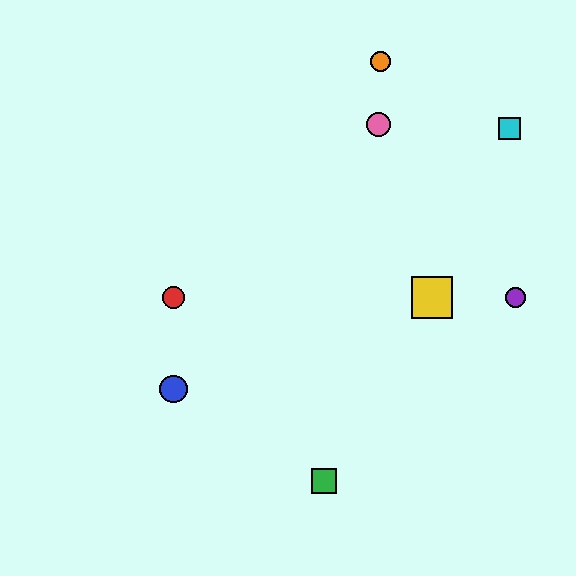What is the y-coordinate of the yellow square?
The yellow square is at y≈297.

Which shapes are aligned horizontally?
The red circle, the yellow square, the purple circle are aligned horizontally.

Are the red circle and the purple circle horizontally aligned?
Yes, both are at y≈297.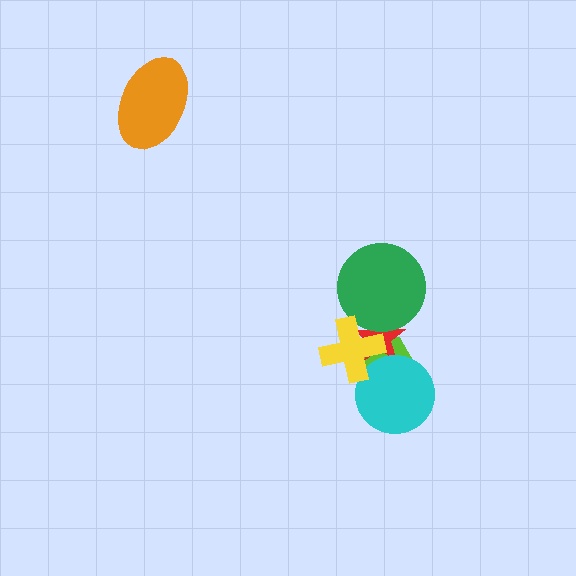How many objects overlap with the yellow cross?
4 objects overlap with the yellow cross.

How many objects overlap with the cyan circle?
3 objects overlap with the cyan circle.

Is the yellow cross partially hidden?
No, no other shape covers it.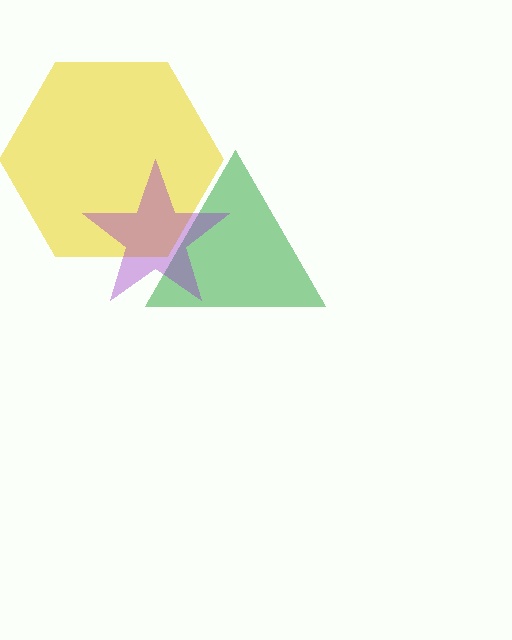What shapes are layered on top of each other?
The layered shapes are: a green triangle, a yellow hexagon, a purple star.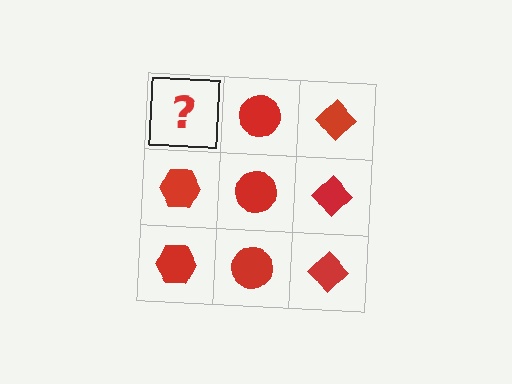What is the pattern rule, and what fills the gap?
The rule is that each column has a consistent shape. The gap should be filled with a red hexagon.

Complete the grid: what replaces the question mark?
The question mark should be replaced with a red hexagon.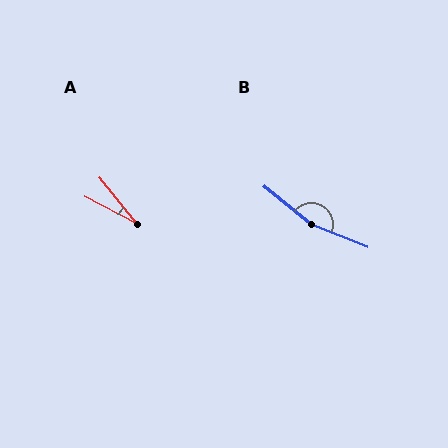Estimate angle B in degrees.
Approximately 163 degrees.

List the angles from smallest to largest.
A (24°), B (163°).